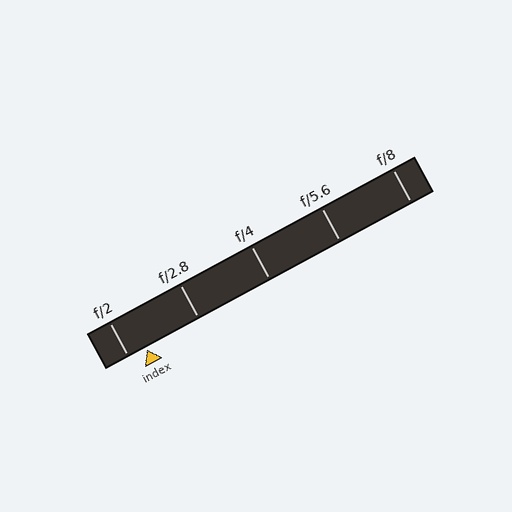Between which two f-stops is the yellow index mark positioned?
The index mark is between f/2 and f/2.8.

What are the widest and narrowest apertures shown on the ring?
The widest aperture shown is f/2 and the narrowest is f/8.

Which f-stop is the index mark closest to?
The index mark is closest to f/2.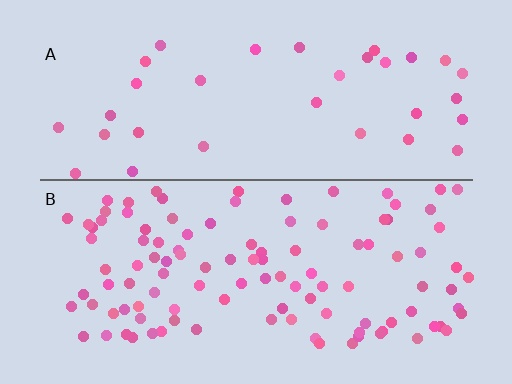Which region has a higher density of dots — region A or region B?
B (the bottom).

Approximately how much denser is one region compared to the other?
Approximately 3.2× — region B over region A.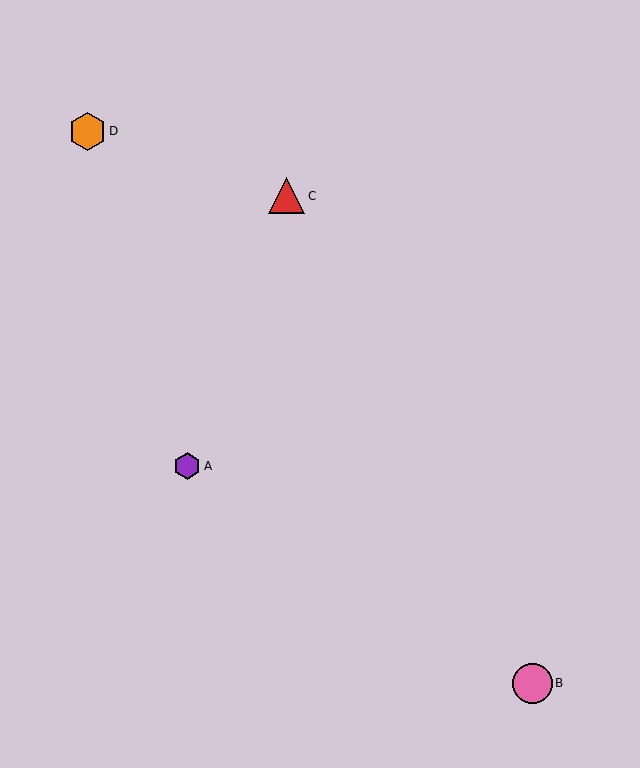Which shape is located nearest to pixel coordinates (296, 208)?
The red triangle (labeled C) at (287, 196) is nearest to that location.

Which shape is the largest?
The pink circle (labeled B) is the largest.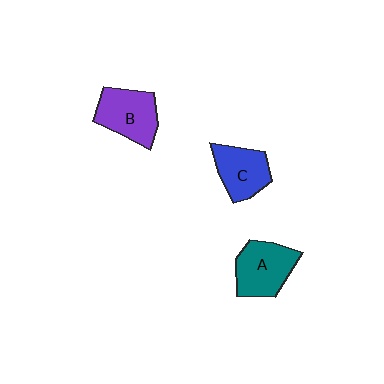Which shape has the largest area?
Shape B (purple).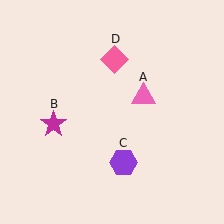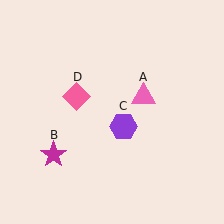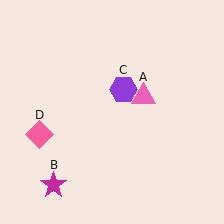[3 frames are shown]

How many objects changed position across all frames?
3 objects changed position: magenta star (object B), purple hexagon (object C), pink diamond (object D).